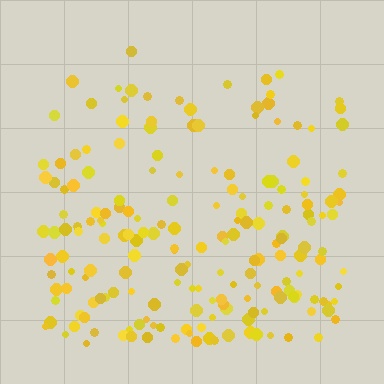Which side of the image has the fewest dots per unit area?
The top.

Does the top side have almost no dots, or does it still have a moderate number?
Still a moderate number, just noticeably fewer than the bottom.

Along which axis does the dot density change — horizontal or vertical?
Vertical.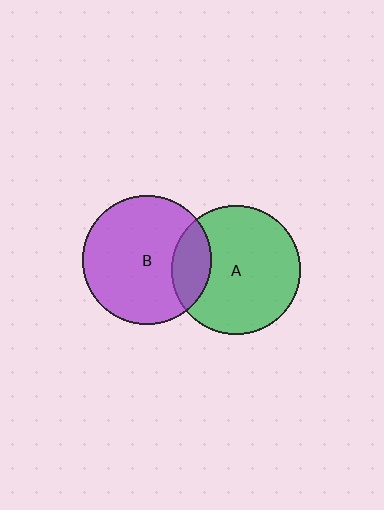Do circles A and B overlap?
Yes.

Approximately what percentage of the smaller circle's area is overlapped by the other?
Approximately 20%.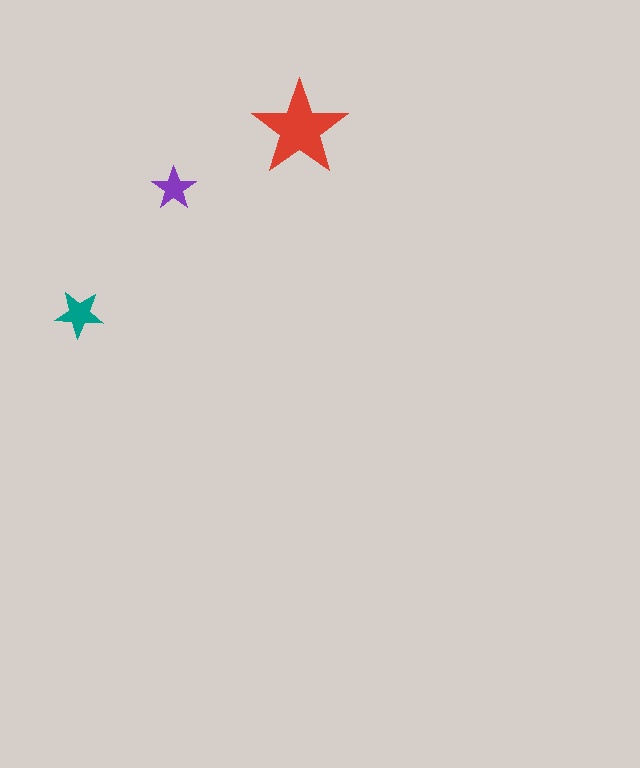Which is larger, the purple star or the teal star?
The teal one.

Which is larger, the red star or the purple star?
The red one.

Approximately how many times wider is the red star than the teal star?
About 2 times wider.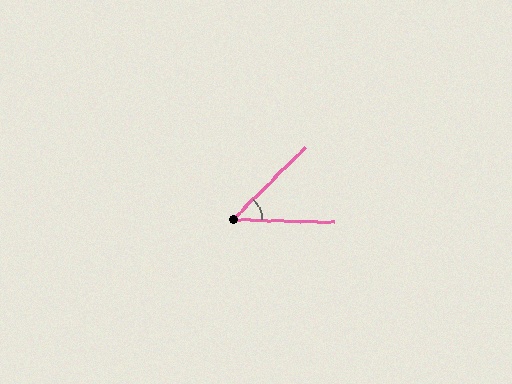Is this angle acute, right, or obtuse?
It is acute.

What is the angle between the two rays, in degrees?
Approximately 47 degrees.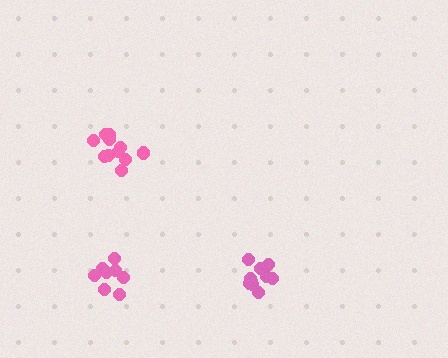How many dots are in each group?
Group 1: 8 dots, Group 2: 10 dots, Group 3: 12 dots (30 total).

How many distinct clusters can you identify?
There are 3 distinct clusters.